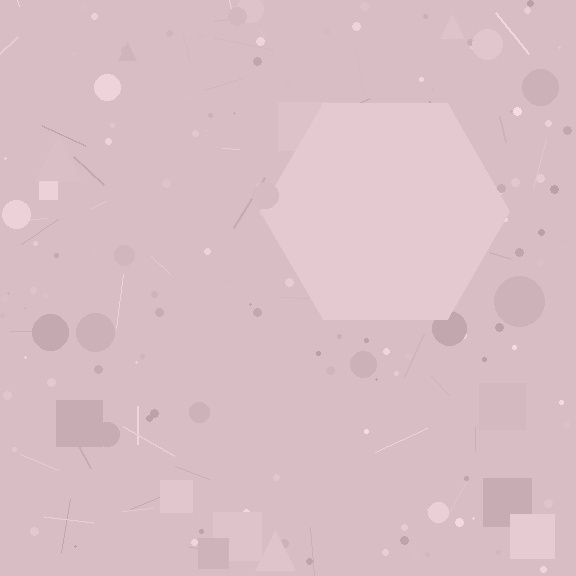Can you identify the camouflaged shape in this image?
The camouflaged shape is a hexagon.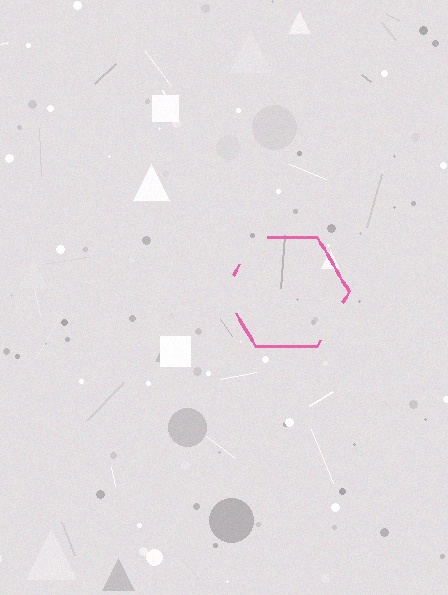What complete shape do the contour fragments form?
The contour fragments form a hexagon.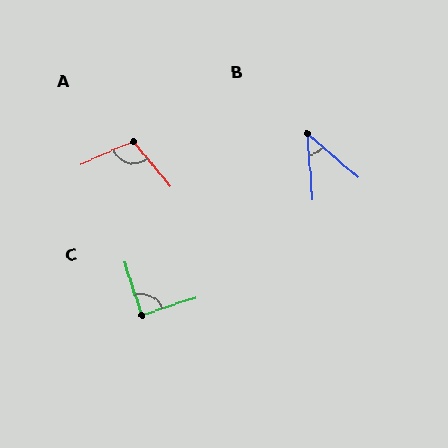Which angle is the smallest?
B, at approximately 45 degrees.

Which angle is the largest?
A, at approximately 107 degrees.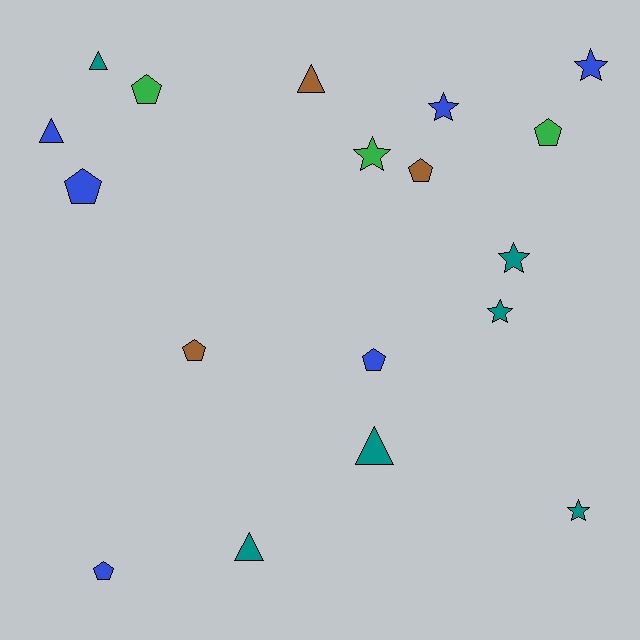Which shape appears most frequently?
Pentagon, with 7 objects.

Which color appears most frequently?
Teal, with 6 objects.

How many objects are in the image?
There are 18 objects.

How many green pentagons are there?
There are 2 green pentagons.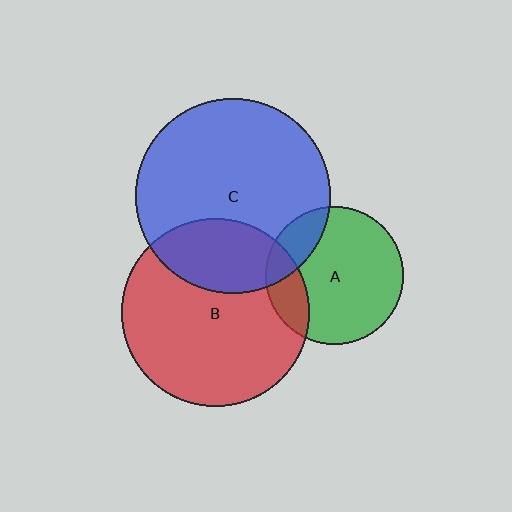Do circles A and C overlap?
Yes.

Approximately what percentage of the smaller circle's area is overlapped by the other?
Approximately 20%.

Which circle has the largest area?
Circle C (blue).